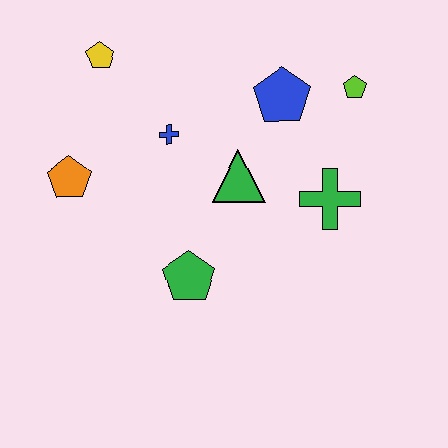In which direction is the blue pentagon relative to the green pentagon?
The blue pentagon is above the green pentagon.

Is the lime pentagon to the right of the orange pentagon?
Yes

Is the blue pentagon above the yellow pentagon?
No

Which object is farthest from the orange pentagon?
The lime pentagon is farthest from the orange pentagon.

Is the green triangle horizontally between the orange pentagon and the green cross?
Yes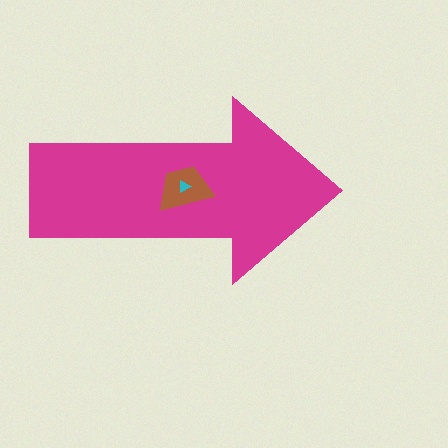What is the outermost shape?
The magenta arrow.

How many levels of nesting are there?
3.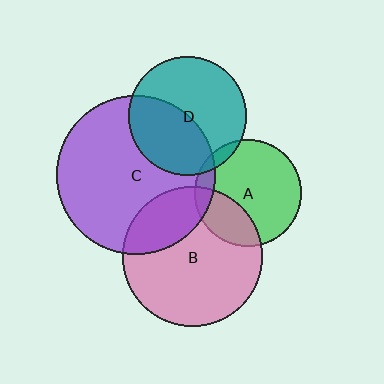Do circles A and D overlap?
Yes.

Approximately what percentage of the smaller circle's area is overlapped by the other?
Approximately 5%.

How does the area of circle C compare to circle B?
Approximately 1.3 times.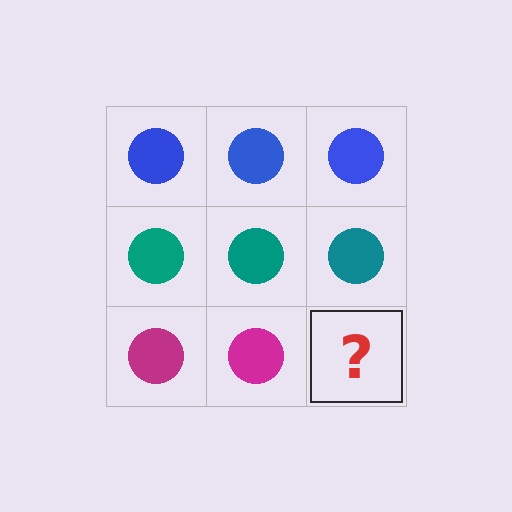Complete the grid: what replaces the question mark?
The question mark should be replaced with a magenta circle.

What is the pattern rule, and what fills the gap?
The rule is that each row has a consistent color. The gap should be filled with a magenta circle.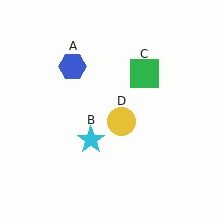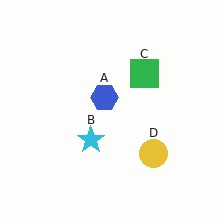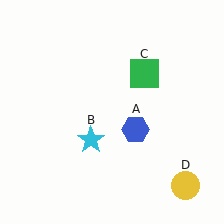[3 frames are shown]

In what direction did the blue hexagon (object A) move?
The blue hexagon (object A) moved down and to the right.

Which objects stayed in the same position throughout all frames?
Cyan star (object B) and green square (object C) remained stationary.